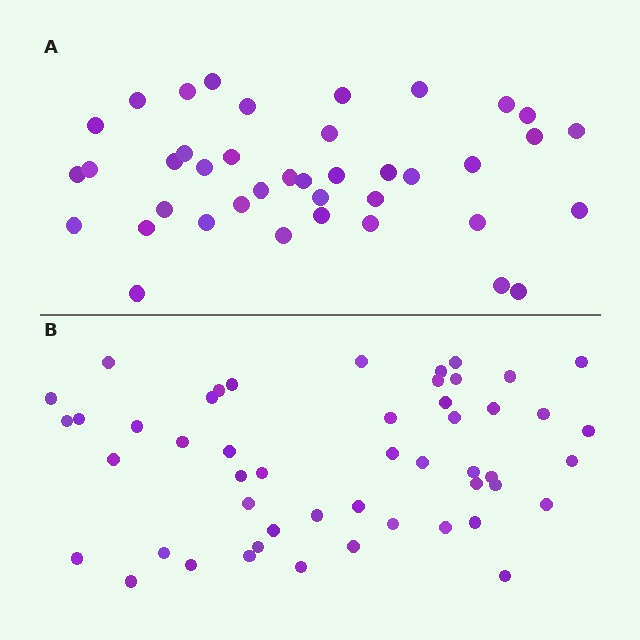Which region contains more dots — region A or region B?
Region B (the bottom region) has more dots.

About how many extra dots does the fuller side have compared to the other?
Region B has roughly 10 or so more dots than region A.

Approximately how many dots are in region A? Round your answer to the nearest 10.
About 40 dots.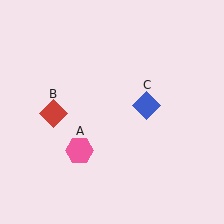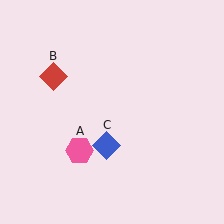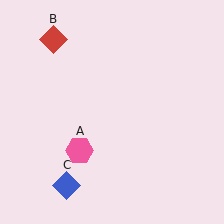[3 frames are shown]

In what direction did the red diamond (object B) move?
The red diamond (object B) moved up.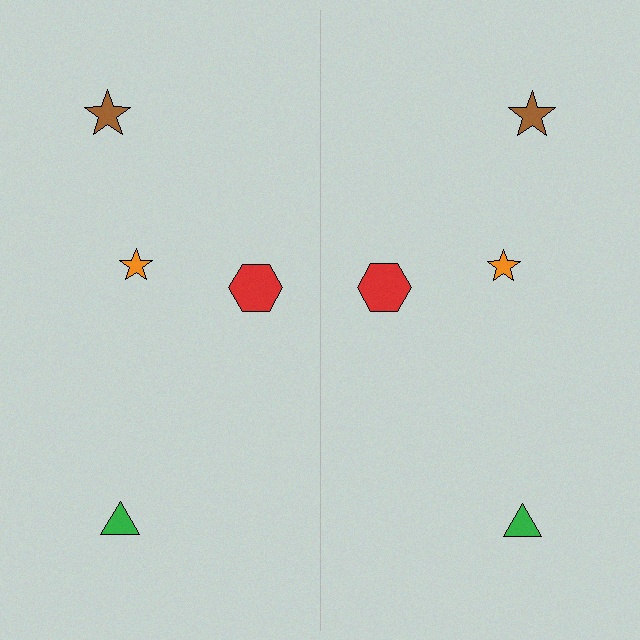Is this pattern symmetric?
Yes, this pattern has bilateral (reflection) symmetry.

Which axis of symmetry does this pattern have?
The pattern has a vertical axis of symmetry running through the center of the image.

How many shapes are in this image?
There are 8 shapes in this image.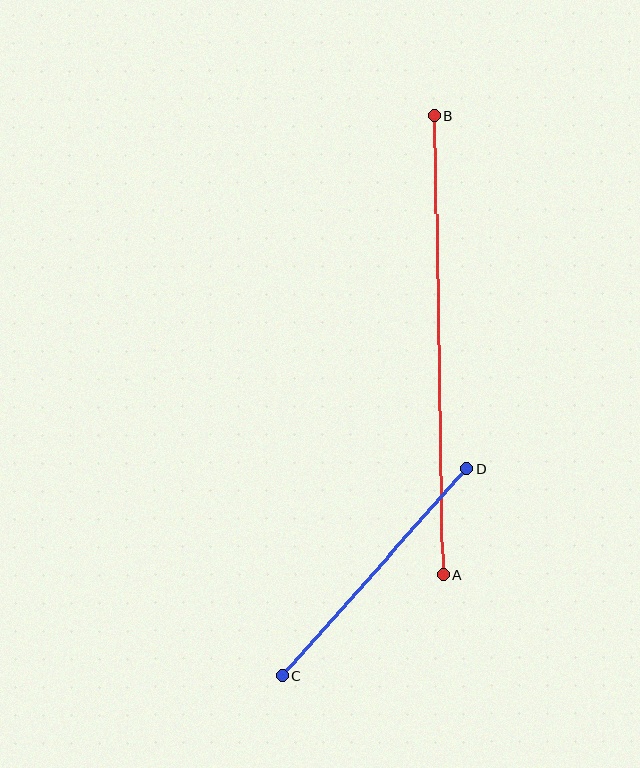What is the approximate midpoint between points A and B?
The midpoint is at approximately (439, 345) pixels.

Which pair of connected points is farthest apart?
Points A and B are farthest apart.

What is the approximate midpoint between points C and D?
The midpoint is at approximately (375, 572) pixels.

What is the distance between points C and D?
The distance is approximately 278 pixels.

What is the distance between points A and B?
The distance is approximately 459 pixels.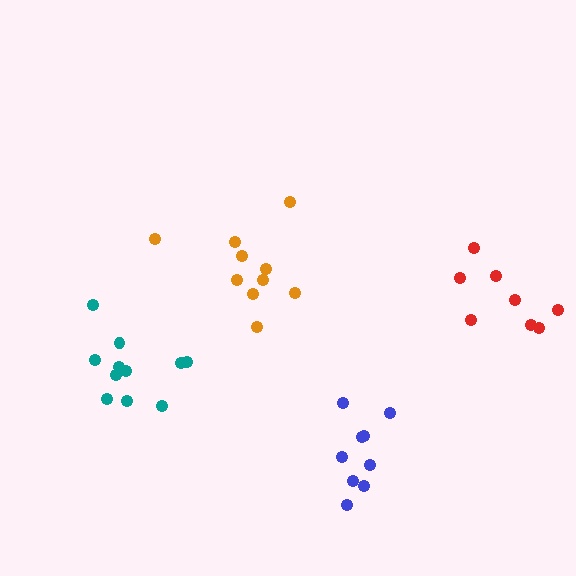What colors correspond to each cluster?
The clusters are colored: teal, blue, orange, red.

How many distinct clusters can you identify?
There are 4 distinct clusters.